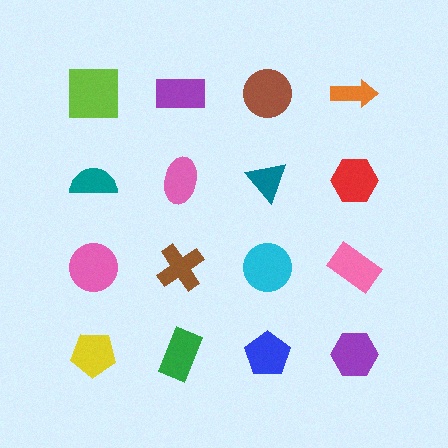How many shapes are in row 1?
4 shapes.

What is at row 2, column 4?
A red hexagon.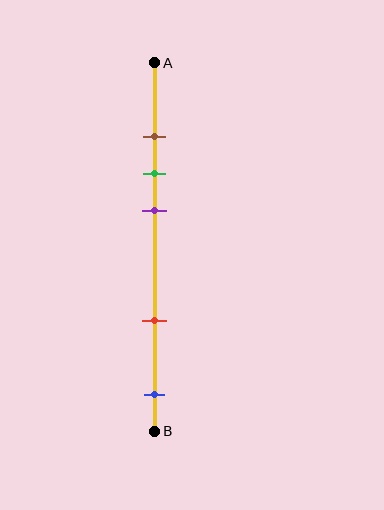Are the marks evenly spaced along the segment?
No, the marks are not evenly spaced.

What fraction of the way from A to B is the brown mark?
The brown mark is approximately 20% (0.2) of the way from A to B.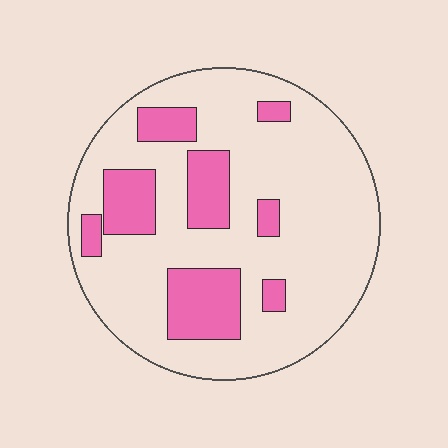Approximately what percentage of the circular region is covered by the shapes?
Approximately 25%.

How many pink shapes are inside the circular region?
8.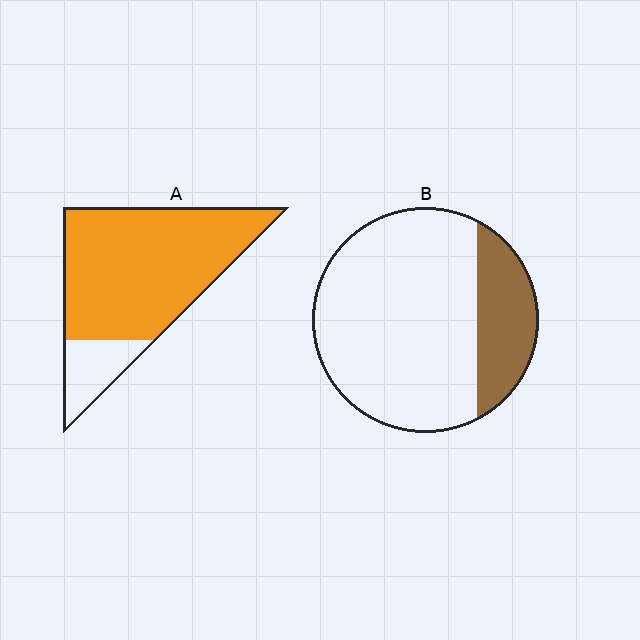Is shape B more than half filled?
No.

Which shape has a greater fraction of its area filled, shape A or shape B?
Shape A.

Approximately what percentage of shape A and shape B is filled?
A is approximately 85% and B is approximately 20%.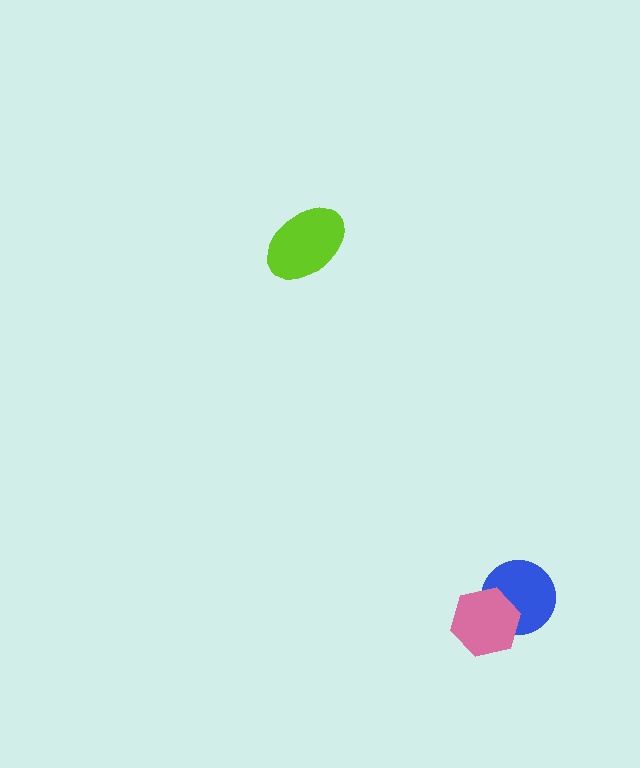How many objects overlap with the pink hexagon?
1 object overlaps with the pink hexagon.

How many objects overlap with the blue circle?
1 object overlaps with the blue circle.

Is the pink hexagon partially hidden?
No, no other shape covers it.